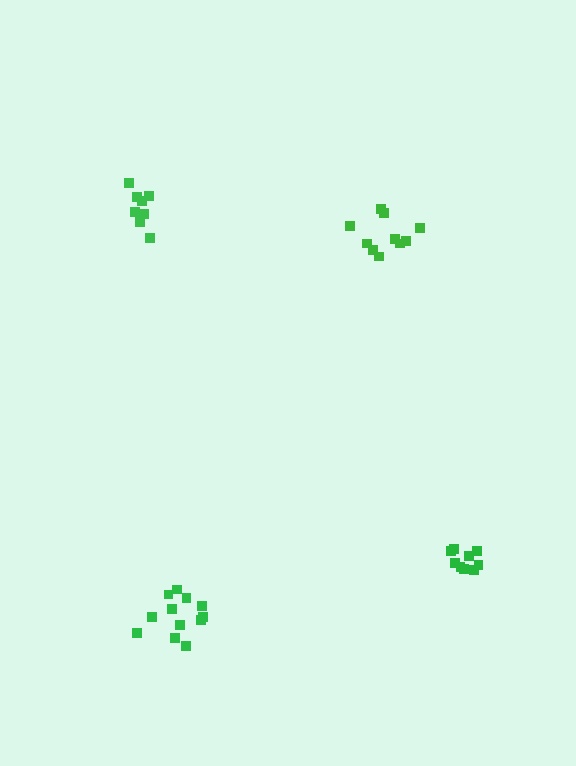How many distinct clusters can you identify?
There are 4 distinct clusters.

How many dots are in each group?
Group 1: 8 dots, Group 2: 10 dots, Group 3: 12 dots, Group 4: 9 dots (39 total).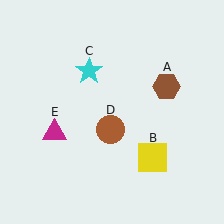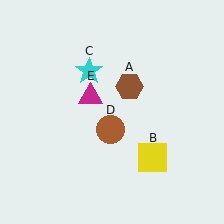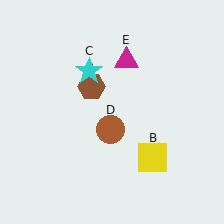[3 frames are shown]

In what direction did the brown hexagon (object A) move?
The brown hexagon (object A) moved left.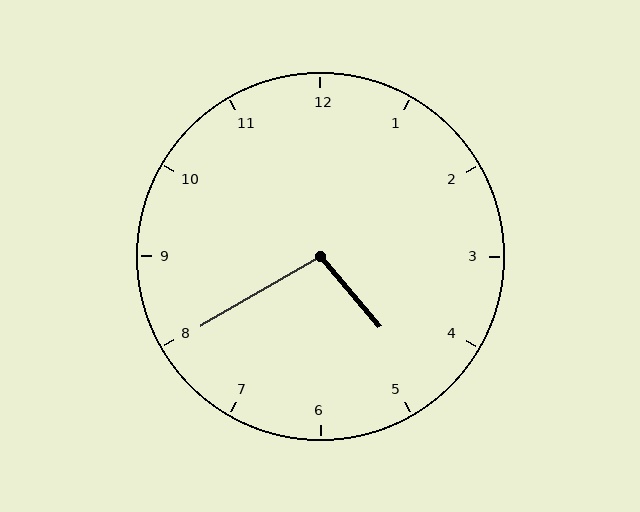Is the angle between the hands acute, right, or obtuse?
It is obtuse.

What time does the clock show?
4:40.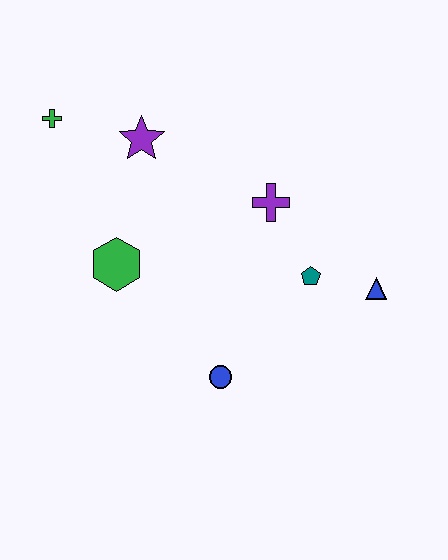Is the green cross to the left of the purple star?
Yes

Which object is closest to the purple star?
The green cross is closest to the purple star.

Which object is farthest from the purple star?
The blue triangle is farthest from the purple star.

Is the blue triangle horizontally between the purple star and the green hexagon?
No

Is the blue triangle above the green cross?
No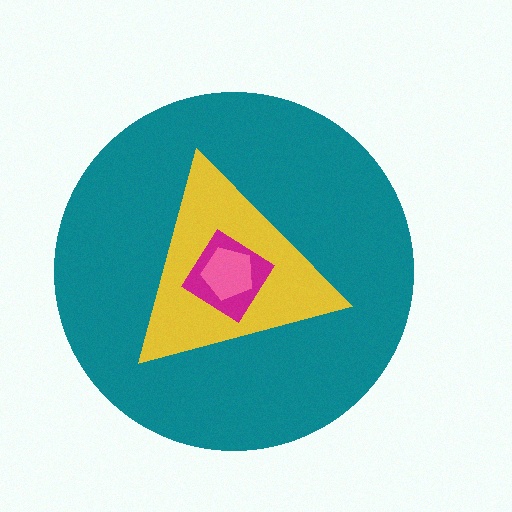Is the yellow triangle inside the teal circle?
Yes.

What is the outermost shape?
The teal circle.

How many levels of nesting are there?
4.